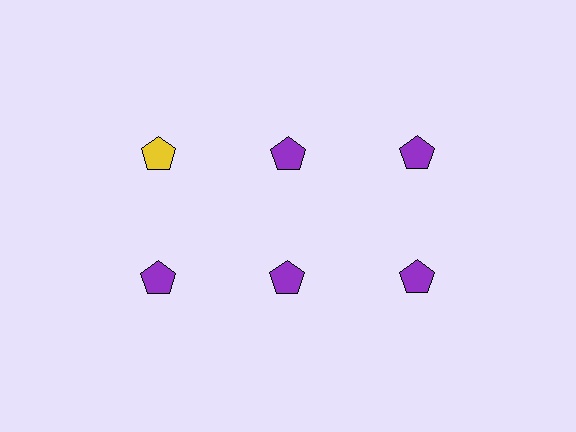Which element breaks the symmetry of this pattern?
The yellow pentagon in the top row, leftmost column breaks the symmetry. All other shapes are purple pentagons.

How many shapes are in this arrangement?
There are 6 shapes arranged in a grid pattern.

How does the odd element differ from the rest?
It has a different color: yellow instead of purple.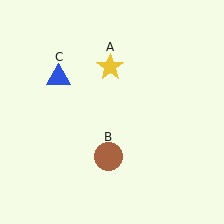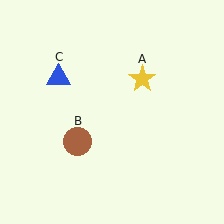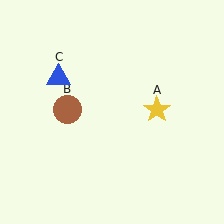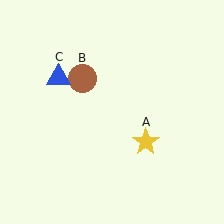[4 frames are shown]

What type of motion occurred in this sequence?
The yellow star (object A), brown circle (object B) rotated clockwise around the center of the scene.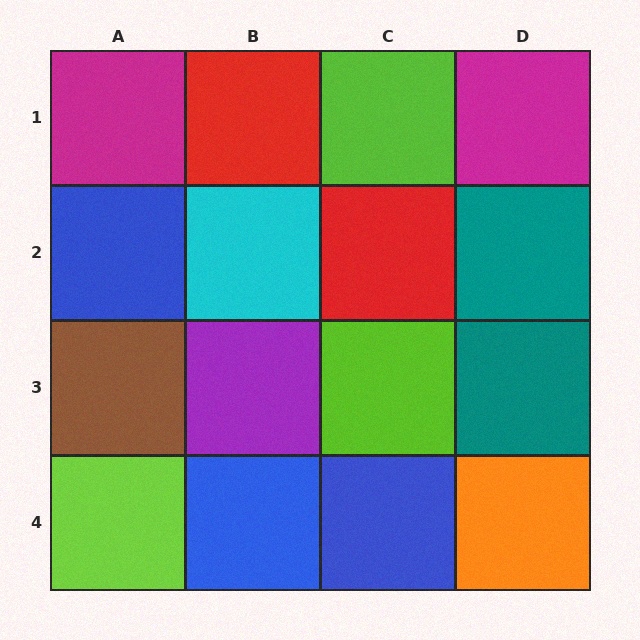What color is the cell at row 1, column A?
Magenta.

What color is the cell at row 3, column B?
Purple.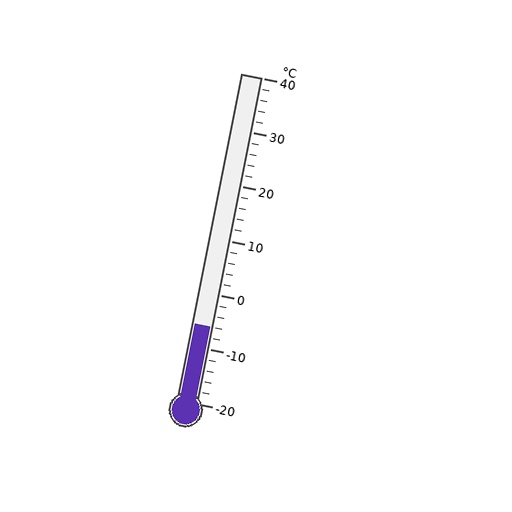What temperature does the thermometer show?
The thermometer shows approximately -6°C.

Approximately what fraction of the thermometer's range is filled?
The thermometer is filled to approximately 25% of its range.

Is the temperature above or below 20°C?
The temperature is below 20°C.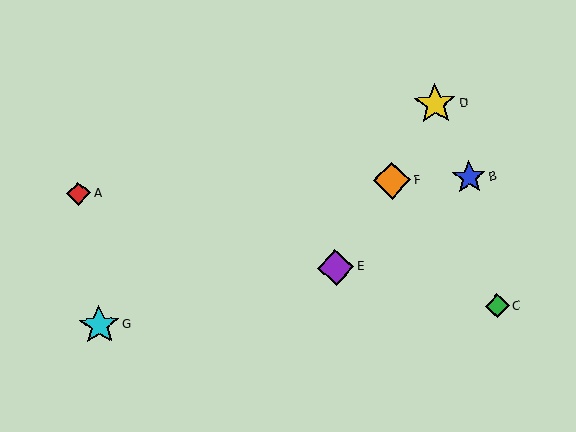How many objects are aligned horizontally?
3 objects (A, B, F) are aligned horizontally.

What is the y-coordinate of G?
Object G is at y≈325.